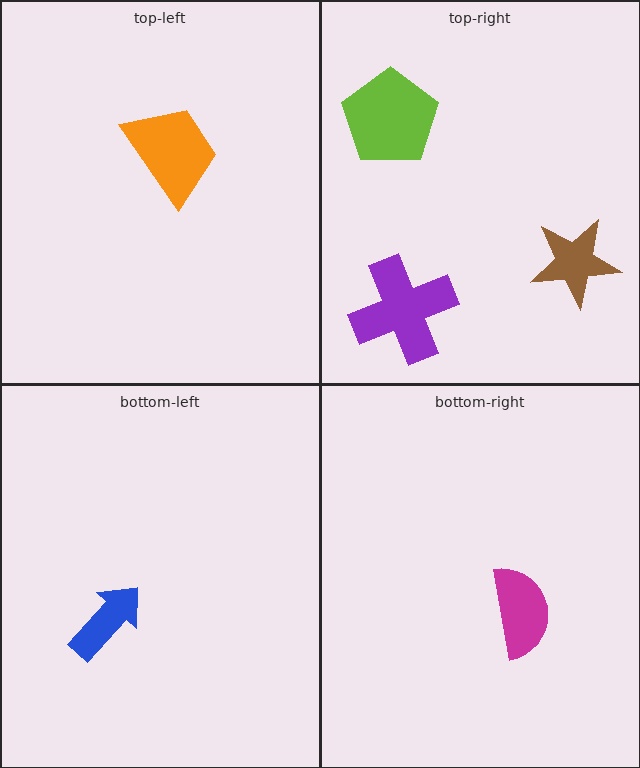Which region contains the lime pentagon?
The top-right region.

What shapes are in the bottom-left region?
The blue arrow.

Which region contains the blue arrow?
The bottom-left region.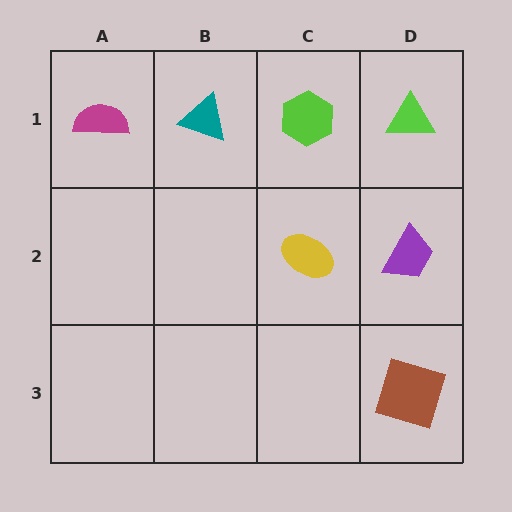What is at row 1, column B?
A teal triangle.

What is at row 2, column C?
A yellow ellipse.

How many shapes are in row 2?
2 shapes.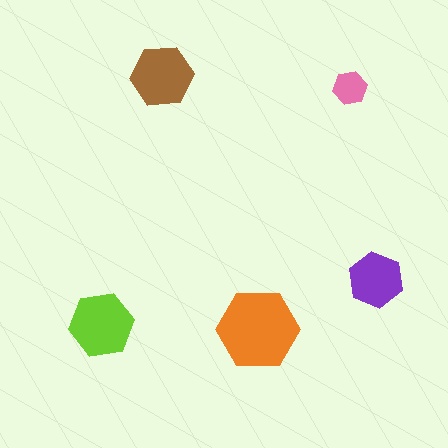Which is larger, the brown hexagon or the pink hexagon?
The brown one.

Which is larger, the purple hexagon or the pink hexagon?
The purple one.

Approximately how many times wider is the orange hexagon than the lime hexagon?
About 1.5 times wider.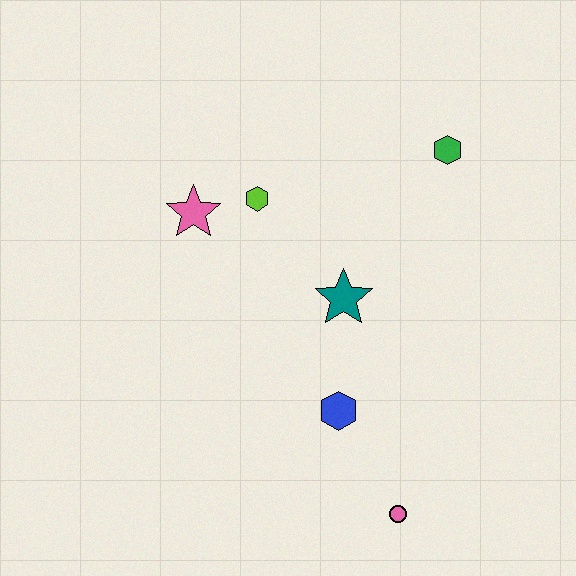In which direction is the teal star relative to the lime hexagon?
The teal star is below the lime hexagon.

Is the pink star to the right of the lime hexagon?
No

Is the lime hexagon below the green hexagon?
Yes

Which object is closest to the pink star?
The lime hexagon is closest to the pink star.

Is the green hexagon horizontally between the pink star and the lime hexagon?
No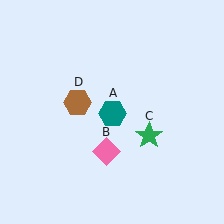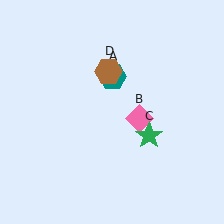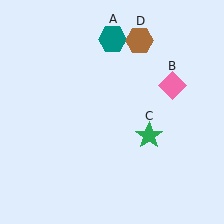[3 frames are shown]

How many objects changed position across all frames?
3 objects changed position: teal hexagon (object A), pink diamond (object B), brown hexagon (object D).